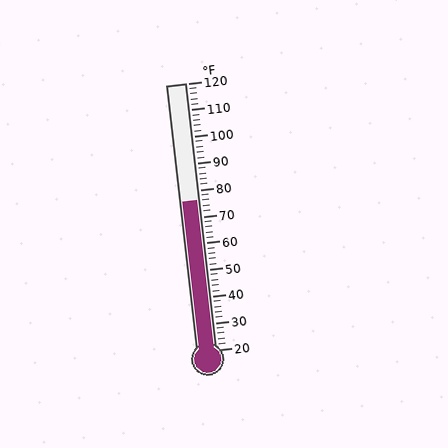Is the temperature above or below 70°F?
The temperature is above 70°F.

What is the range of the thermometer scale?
The thermometer scale ranges from 20°F to 120°F.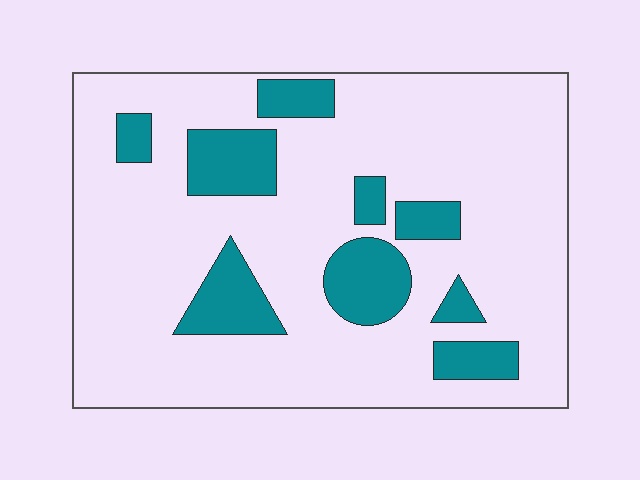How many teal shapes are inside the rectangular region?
9.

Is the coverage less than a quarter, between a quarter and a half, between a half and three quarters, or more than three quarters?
Less than a quarter.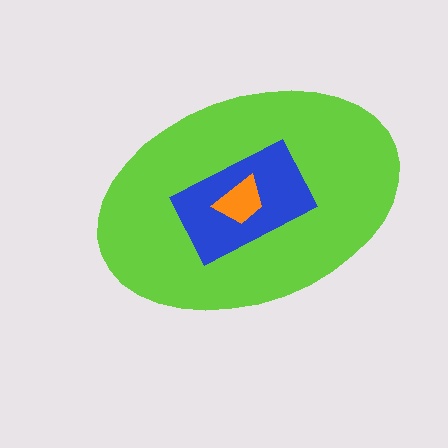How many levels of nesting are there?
3.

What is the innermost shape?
The orange trapezoid.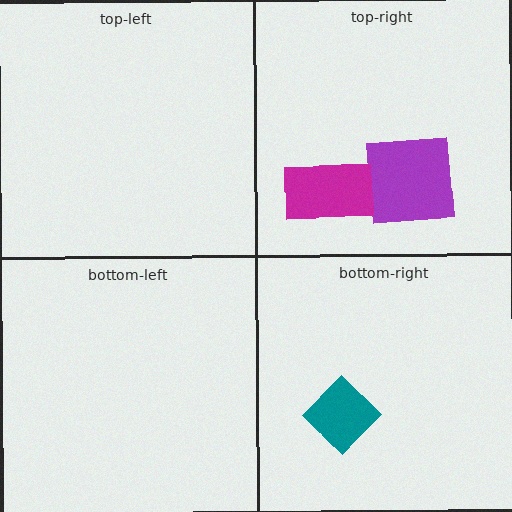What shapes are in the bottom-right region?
The teal diamond.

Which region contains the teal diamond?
The bottom-right region.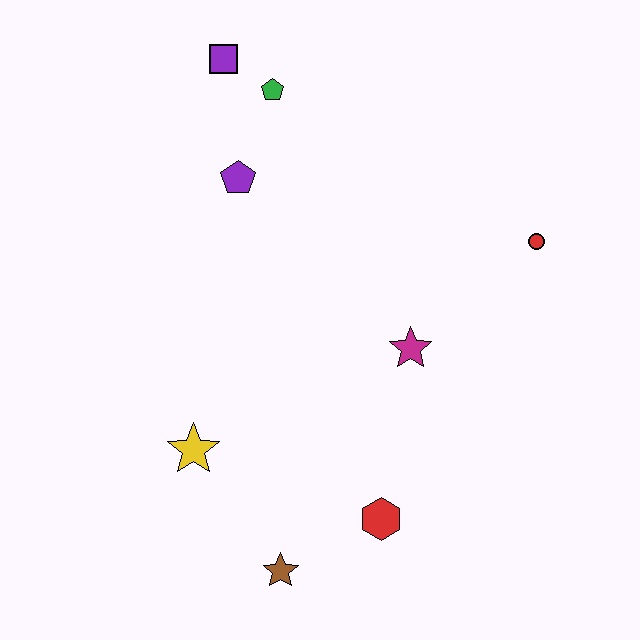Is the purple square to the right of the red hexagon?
No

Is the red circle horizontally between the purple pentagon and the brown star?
No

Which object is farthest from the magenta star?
The purple square is farthest from the magenta star.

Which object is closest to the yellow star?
The brown star is closest to the yellow star.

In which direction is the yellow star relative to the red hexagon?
The yellow star is to the left of the red hexagon.